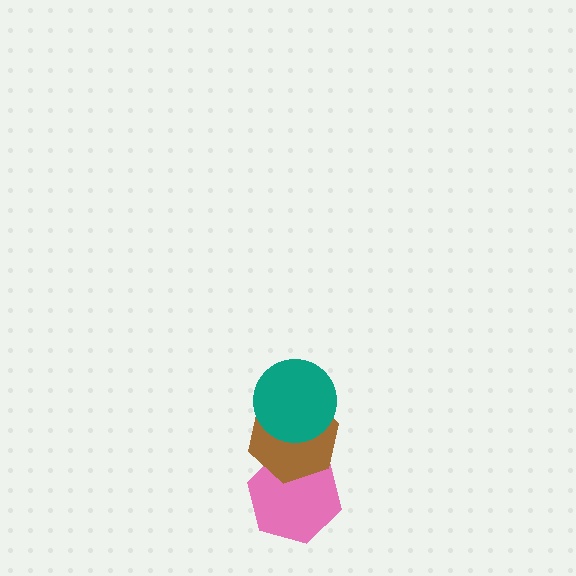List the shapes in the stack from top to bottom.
From top to bottom: the teal circle, the brown hexagon, the pink hexagon.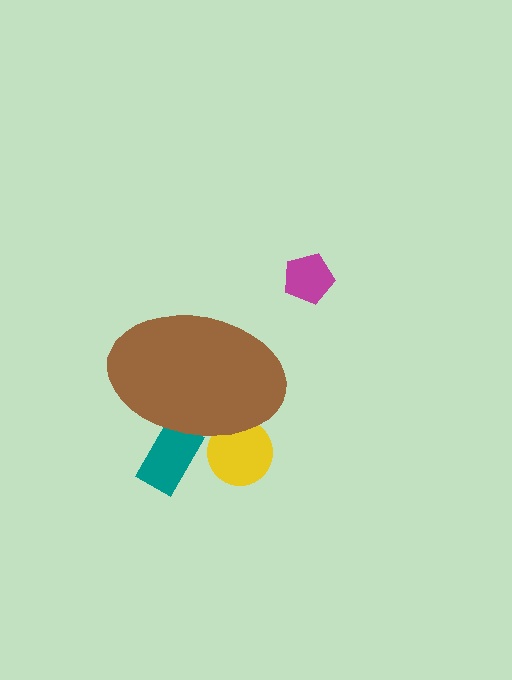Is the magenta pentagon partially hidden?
No, the magenta pentagon is fully visible.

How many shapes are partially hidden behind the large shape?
2 shapes are partially hidden.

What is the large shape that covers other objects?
A brown ellipse.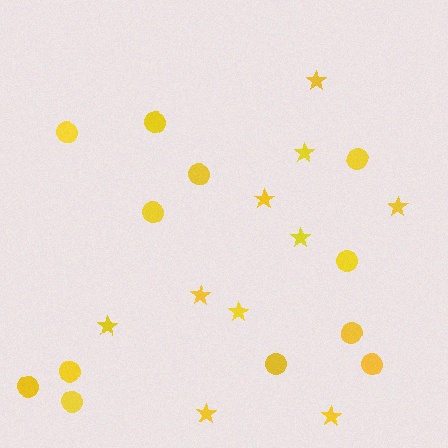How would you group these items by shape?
There are 2 groups: one group of stars (10) and one group of circles (12).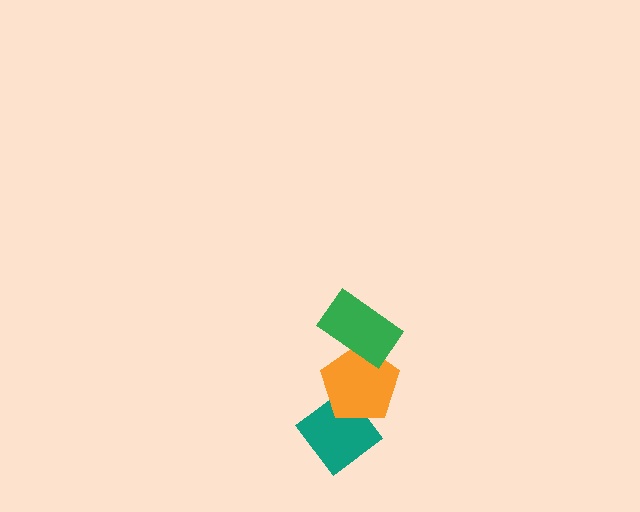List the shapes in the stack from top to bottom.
From top to bottom: the green rectangle, the orange pentagon, the teal diamond.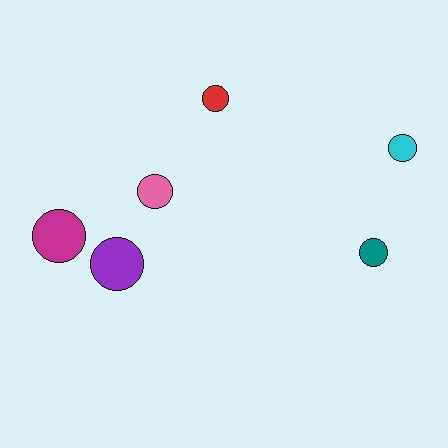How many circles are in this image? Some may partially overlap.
There are 6 circles.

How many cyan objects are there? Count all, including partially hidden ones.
There is 1 cyan object.